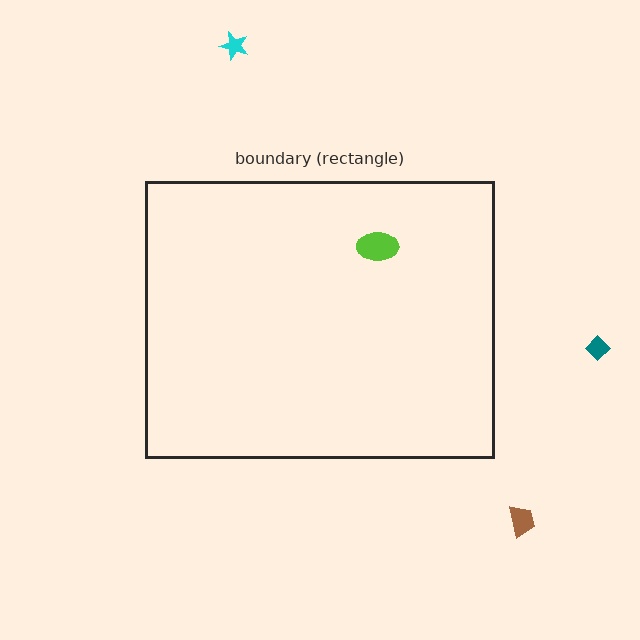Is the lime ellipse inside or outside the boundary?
Inside.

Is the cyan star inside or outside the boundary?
Outside.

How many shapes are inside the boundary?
1 inside, 3 outside.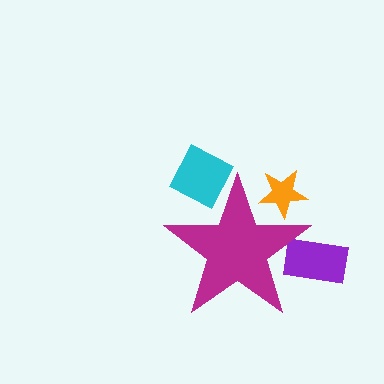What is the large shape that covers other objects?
A magenta star.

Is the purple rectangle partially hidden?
Yes, the purple rectangle is partially hidden behind the magenta star.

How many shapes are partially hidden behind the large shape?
3 shapes are partially hidden.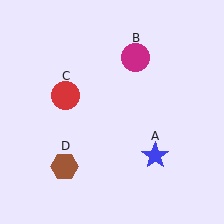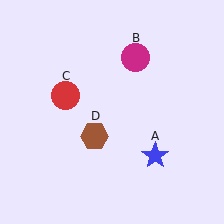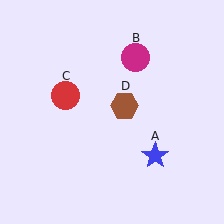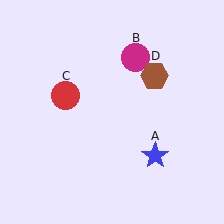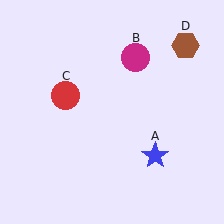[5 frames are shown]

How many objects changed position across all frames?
1 object changed position: brown hexagon (object D).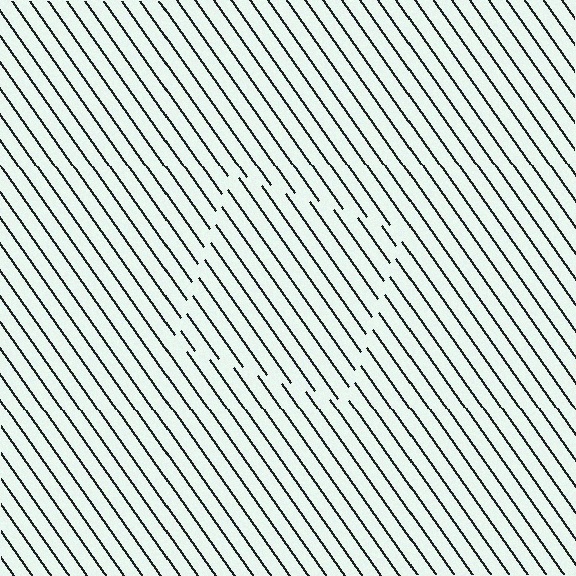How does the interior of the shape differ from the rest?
The interior of the shape contains the same grating, shifted by half a period — the contour is defined by the phase discontinuity where line-ends from the inner and outer gratings abut.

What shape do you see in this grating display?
An illusory square. The interior of the shape contains the same grating, shifted by half a period — the contour is defined by the phase discontinuity where line-ends from the inner and outer gratings abut.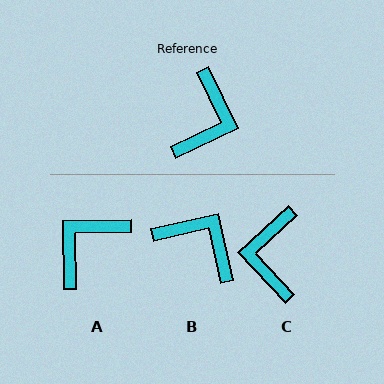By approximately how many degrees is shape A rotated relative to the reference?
Approximately 155 degrees counter-clockwise.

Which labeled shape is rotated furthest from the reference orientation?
C, about 163 degrees away.